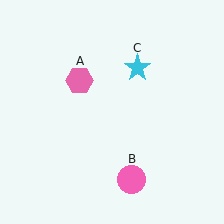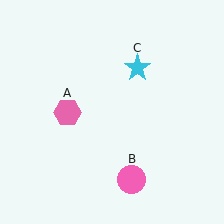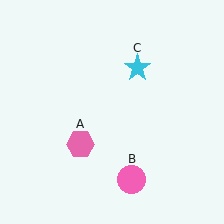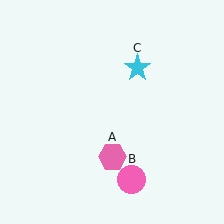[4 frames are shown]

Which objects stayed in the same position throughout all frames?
Pink circle (object B) and cyan star (object C) remained stationary.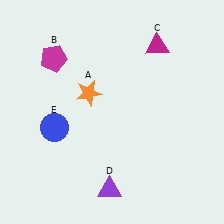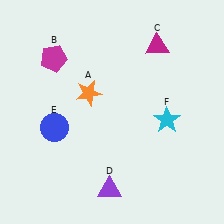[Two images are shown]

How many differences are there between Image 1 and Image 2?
There is 1 difference between the two images.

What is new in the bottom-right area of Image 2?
A cyan star (F) was added in the bottom-right area of Image 2.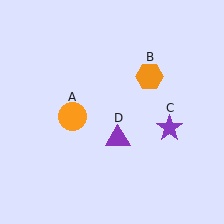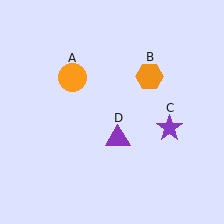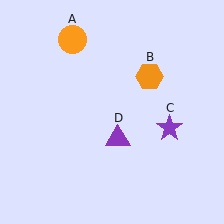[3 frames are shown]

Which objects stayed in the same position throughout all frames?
Orange hexagon (object B) and purple star (object C) and purple triangle (object D) remained stationary.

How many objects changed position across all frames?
1 object changed position: orange circle (object A).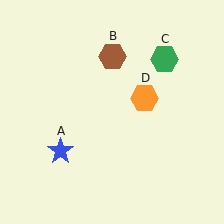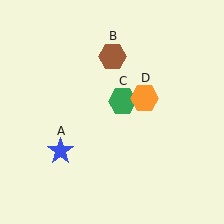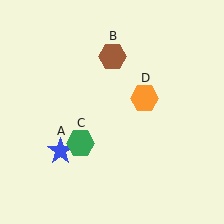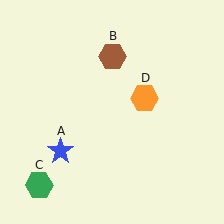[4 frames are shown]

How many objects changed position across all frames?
1 object changed position: green hexagon (object C).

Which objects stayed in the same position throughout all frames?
Blue star (object A) and brown hexagon (object B) and orange hexagon (object D) remained stationary.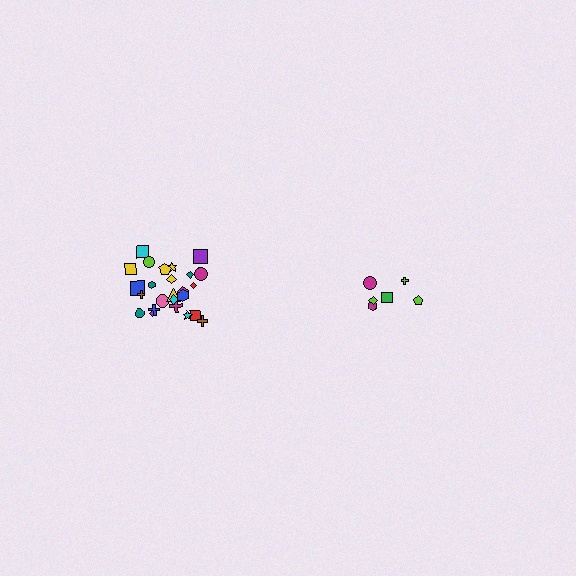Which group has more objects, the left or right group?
The left group.